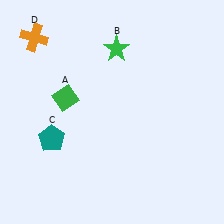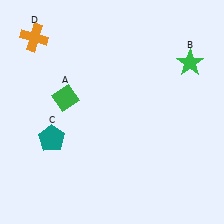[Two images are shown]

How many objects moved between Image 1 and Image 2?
1 object moved between the two images.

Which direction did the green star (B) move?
The green star (B) moved right.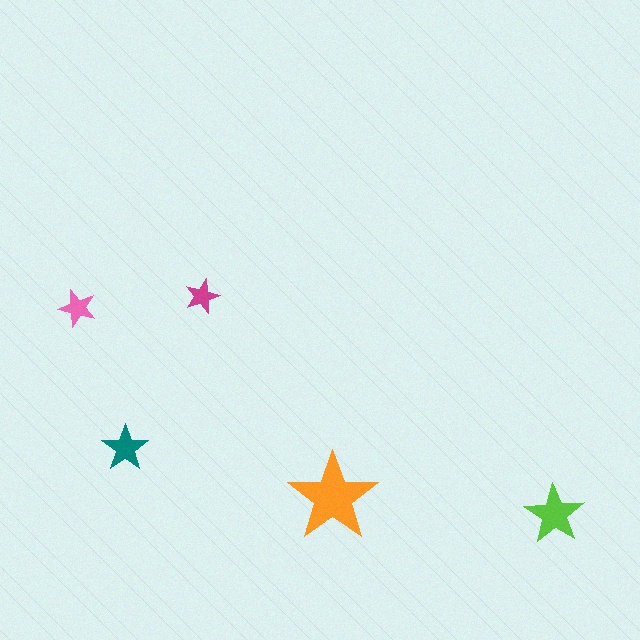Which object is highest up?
The magenta star is topmost.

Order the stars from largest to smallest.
the orange one, the lime one, the teal one, the pink one, the magenta one.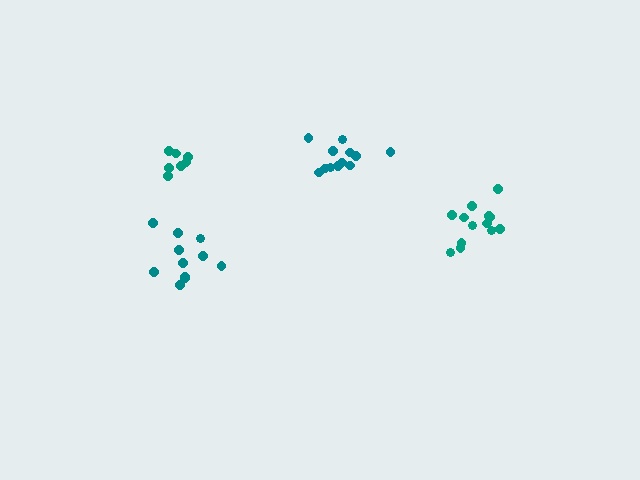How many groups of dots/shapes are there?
There are 4 groups.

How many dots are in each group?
Group 1: 7 dots, Group 2: 11 dots, Group 3: 13 dots, Group 4: 12 dots (43 total).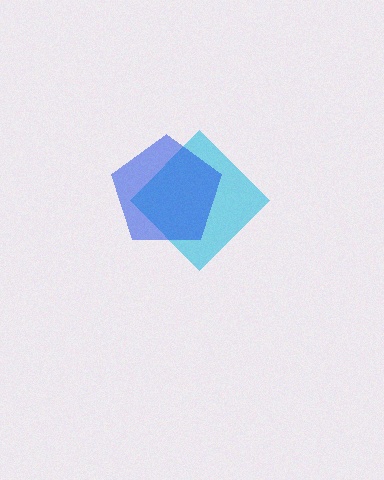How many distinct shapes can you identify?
There are 2 distinct shapes: a cyan diamond, a blue pentagon.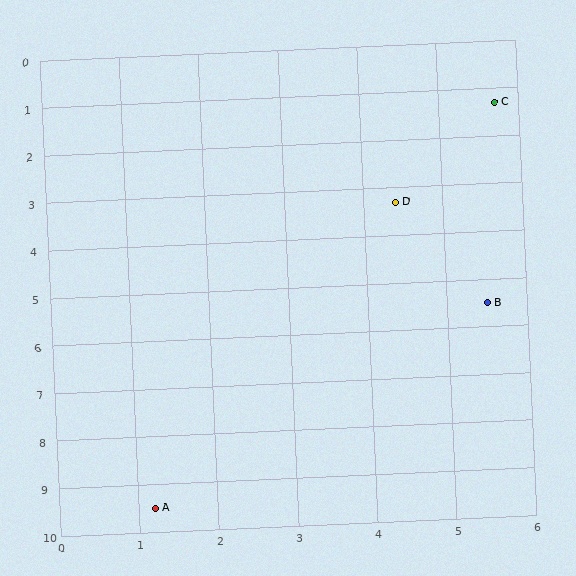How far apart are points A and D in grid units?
Points A and D are about 7.0 grid units apart.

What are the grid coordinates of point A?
Point A is at approximately (1.2, 9.5).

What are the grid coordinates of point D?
Point D is at approximately (4.4, 3.3).